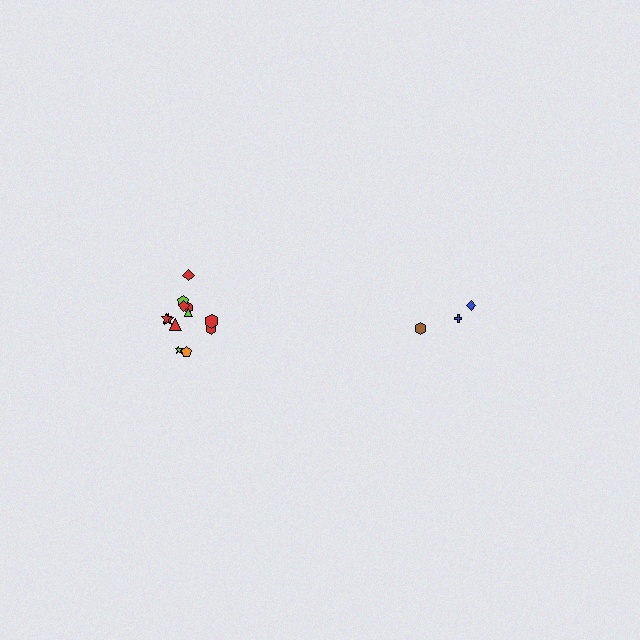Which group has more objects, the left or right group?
The left group.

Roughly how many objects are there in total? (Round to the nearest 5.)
Roughly 15 objects in total.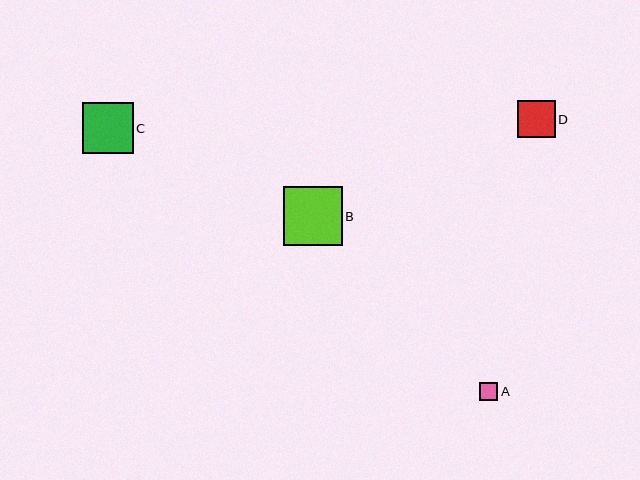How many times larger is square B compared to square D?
Square B is approximately 1.6 times the size of square D.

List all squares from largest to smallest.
From largest to smallest: B, C, D, A.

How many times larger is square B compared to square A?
Square B is approximately 3.3 times the size of square A.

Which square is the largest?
Square B is the largest with a size of approximately 59 pixels.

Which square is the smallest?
Square A is the smallest with a size of approximately 18 pixels.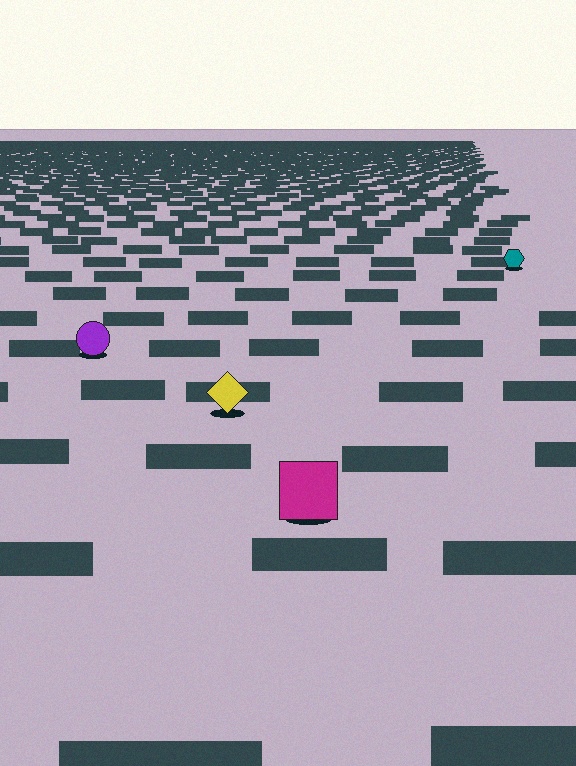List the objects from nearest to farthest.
From nearest to farthest: the magenta square, the yellow diamond, the purple circle, the teal hexagon.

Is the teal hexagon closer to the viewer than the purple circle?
No. The purple circle is closer — you can tell from the texture gradient: the ground texture is coarser near it.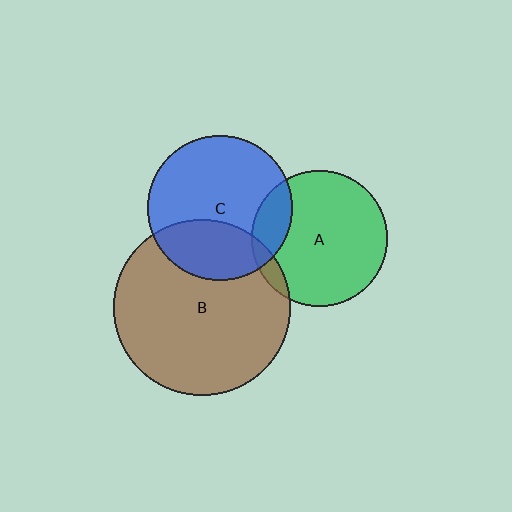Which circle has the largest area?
Circle B (brown).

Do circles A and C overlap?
Yes.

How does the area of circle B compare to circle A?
Approximately 1.7 times.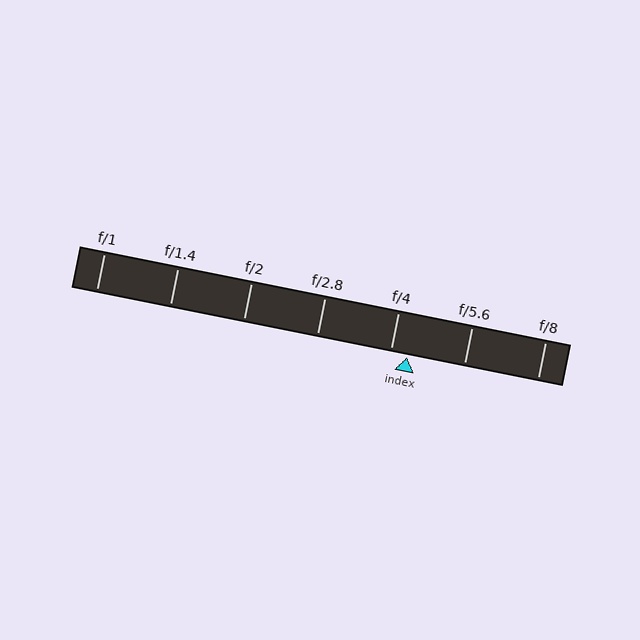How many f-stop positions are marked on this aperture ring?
There are 7 f-stop positions marked.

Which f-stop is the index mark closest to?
The index mark is closest to f/4.